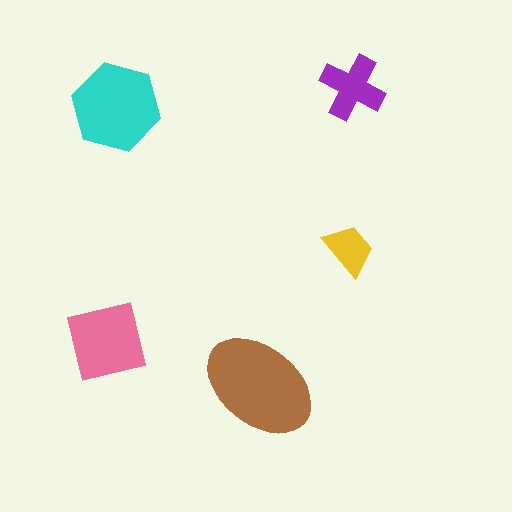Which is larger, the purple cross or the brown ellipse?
The brown ellipse.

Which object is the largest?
The brown ellipse.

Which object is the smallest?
The yellow trapezoid.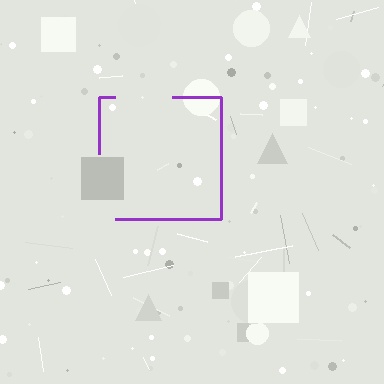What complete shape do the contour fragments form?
The contour fragments form a square.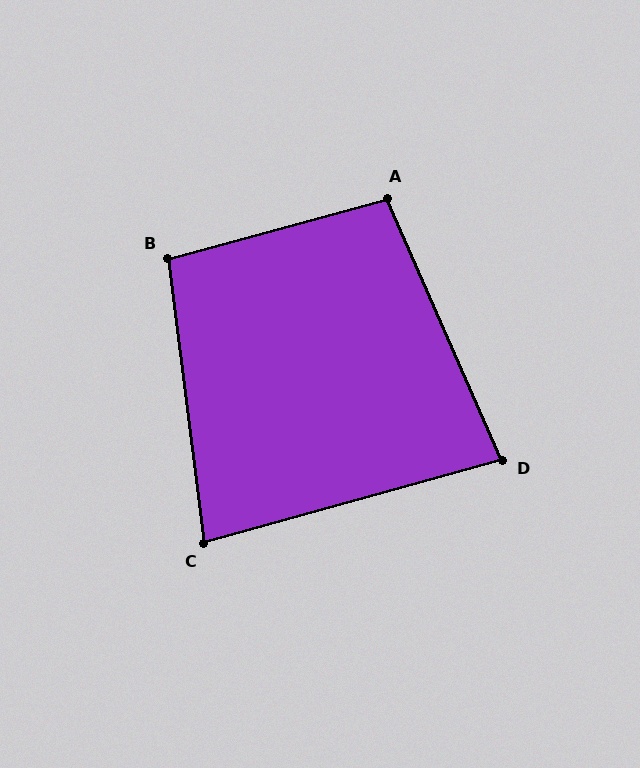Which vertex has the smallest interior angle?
C, at approximately 82 degrees.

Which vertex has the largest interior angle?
A, at approximately 98 degrees.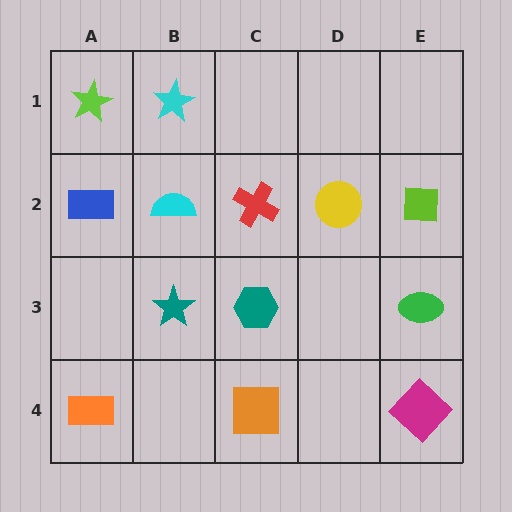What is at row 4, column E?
A magenta diamond.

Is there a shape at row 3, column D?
No, that cell is empty.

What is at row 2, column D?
A yellow circle.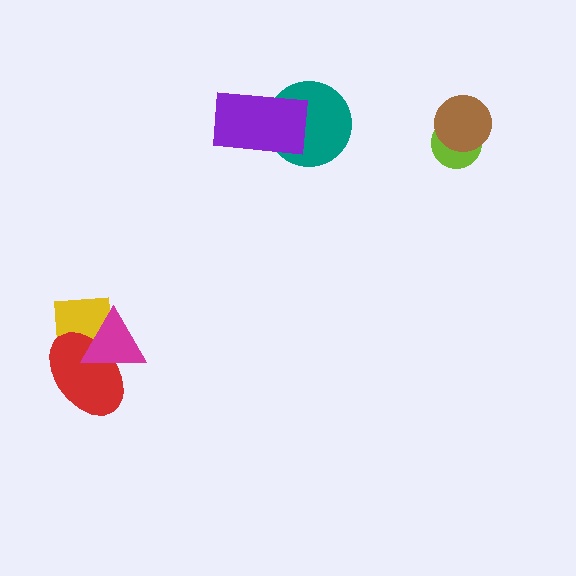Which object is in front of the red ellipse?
The magenta triangle is in front of the red ellipse.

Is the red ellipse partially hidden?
Yes, it is partially covered by another shape.